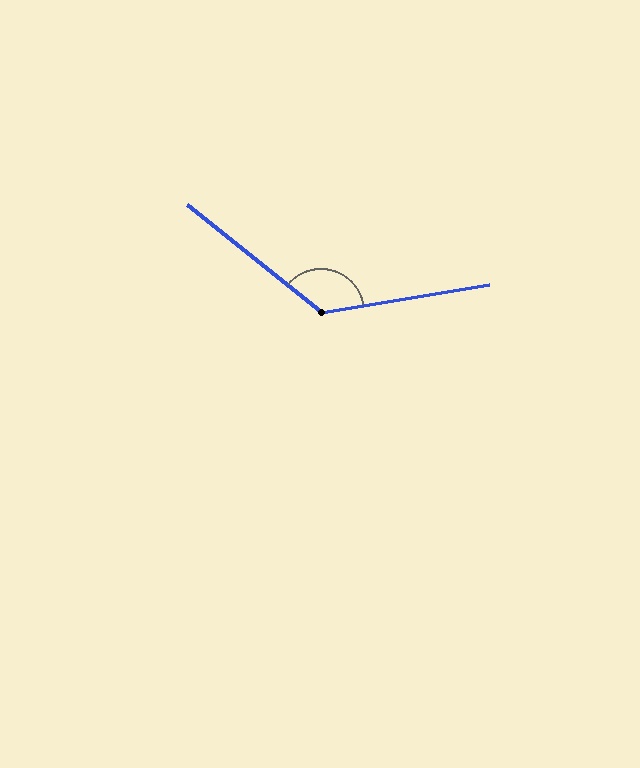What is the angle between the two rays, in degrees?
Approximately 132 degrees.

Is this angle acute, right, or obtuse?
It is obtuse.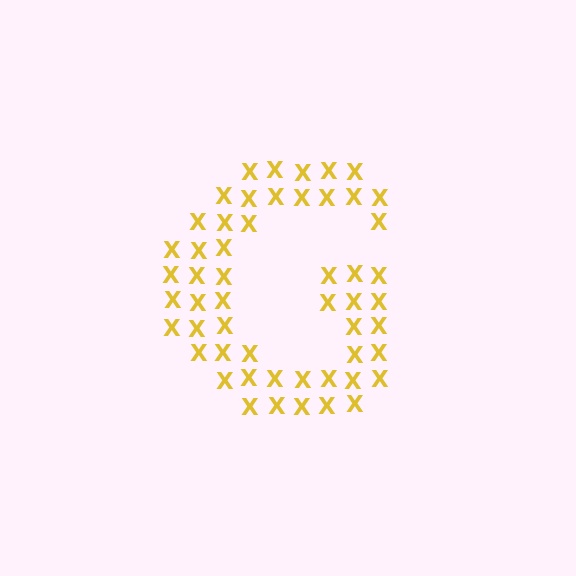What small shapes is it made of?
It is made of small letter X's.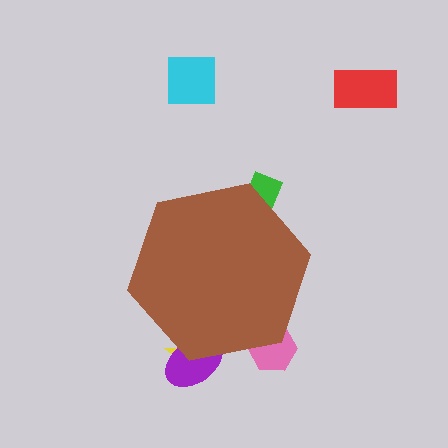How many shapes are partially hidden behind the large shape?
4 shapes are partially hidden.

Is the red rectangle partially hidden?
No, the red rectangle is fully visible.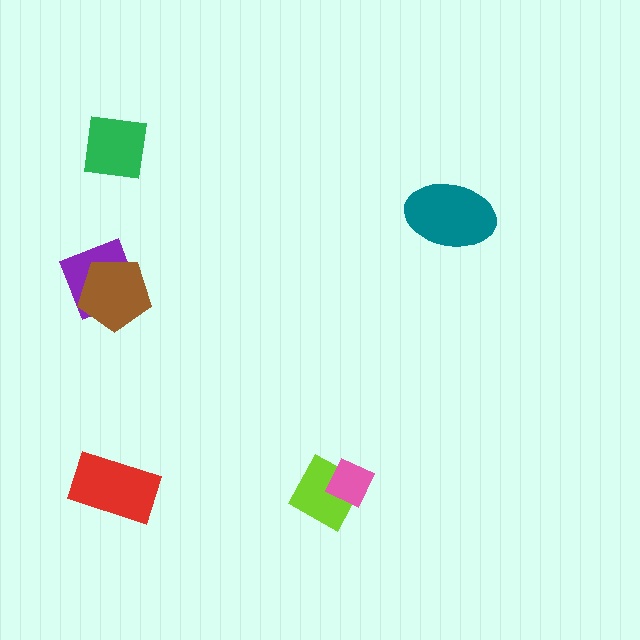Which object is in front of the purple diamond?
The brown pentagon is in front of the purple diamond.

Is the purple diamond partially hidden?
Yes, it is partially covered by another shape.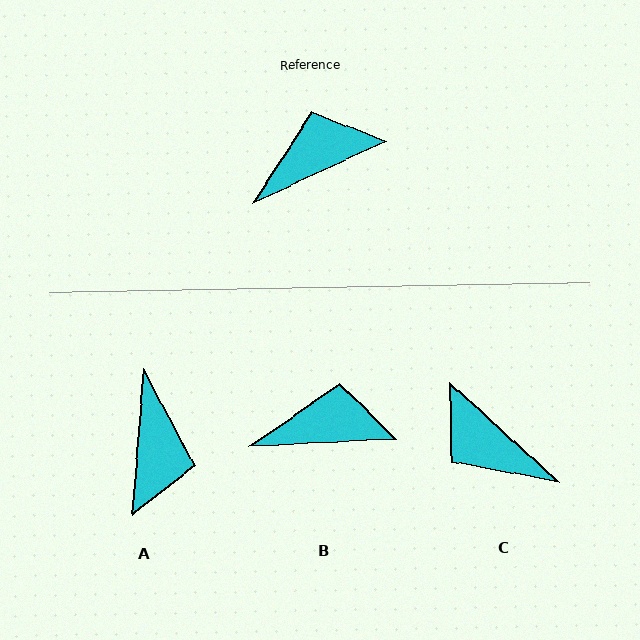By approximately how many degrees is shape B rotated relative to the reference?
Approximately 23 degrees clockwise.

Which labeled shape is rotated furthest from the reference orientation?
A, about 120 degrees away.